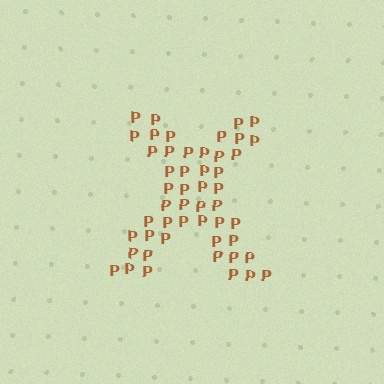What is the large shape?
The large shape is the letter X.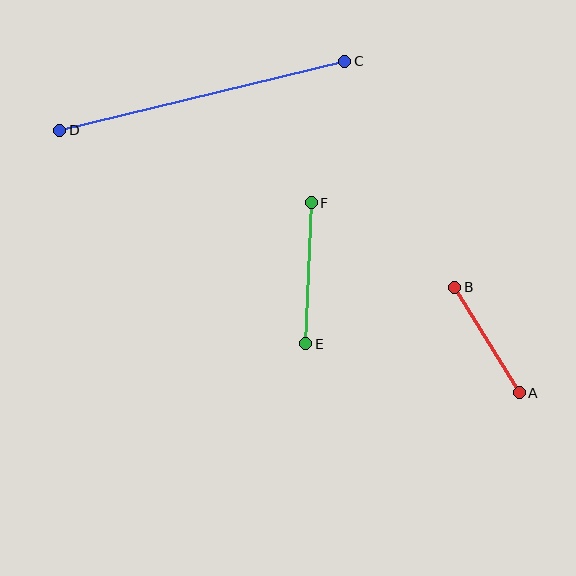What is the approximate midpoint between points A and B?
The midpoint is at approximately (487, 340) pixels.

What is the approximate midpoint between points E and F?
The midpoint is at approximately (308, 273) pixels.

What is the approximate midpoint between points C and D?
The midpoint is at approximately (202, 96) pixels.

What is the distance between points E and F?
The distance is approximately 141 pixels.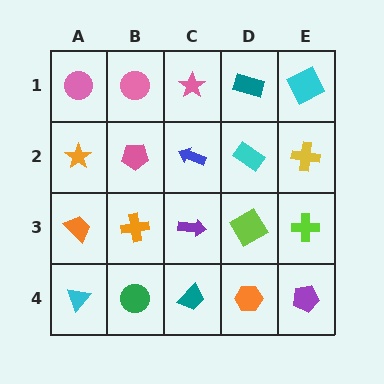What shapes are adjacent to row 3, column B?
A pink pentagon (row 2, column B), a green circle (row 4, column B), an orange trapezoid (row 3, column A), a purple arrow (row 3, column C).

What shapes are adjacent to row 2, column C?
A pink star (row 1, column C), a purple arrow (row 3, column C), a pink pentagon (row 2, column B), a cyan rectangle (row 2, column D).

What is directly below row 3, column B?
A green circle.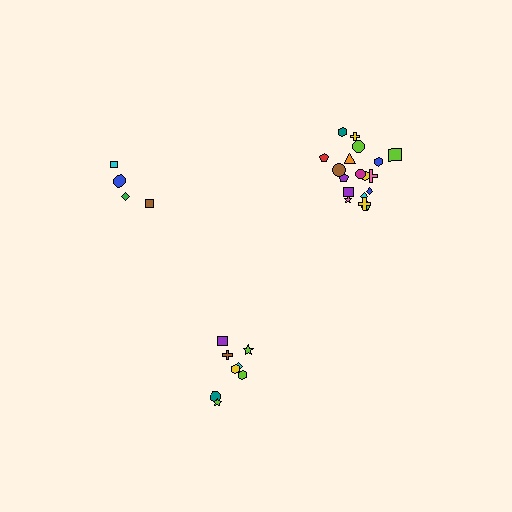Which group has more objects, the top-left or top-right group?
The top-right group.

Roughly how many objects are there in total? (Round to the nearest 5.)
Roughly 30 objects in total.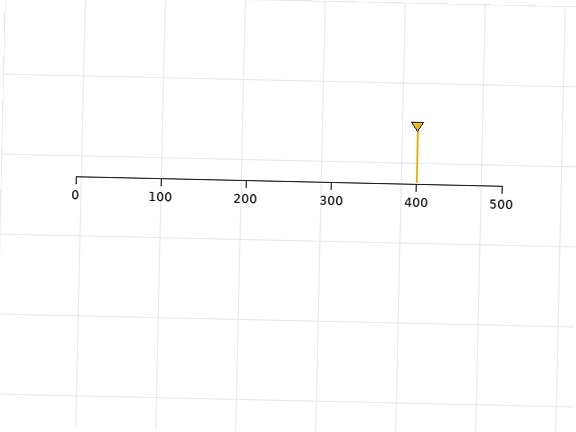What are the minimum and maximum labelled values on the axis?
The axis runs from 0 to 500.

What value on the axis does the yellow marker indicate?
The marker indicates approximately 400.